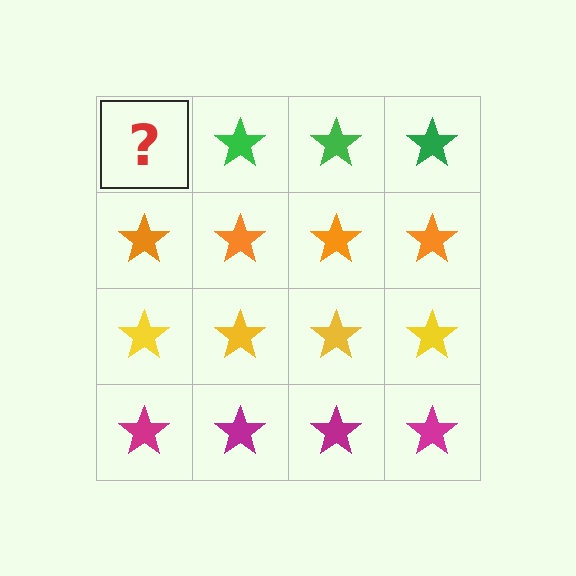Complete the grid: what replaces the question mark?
The question mark should be replaced with a green star.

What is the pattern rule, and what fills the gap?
The rule is that each row has a consistent color. The gap should be filled with a green star.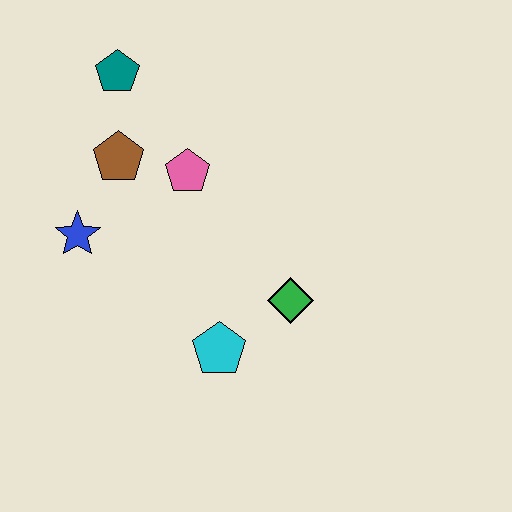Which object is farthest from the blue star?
The green diamond is farthest from the blue star.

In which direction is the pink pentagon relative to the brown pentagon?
The pink pentagon is to the right of the brown pentagon.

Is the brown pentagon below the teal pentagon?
Yes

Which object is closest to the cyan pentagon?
The green diamond is closest to the cyan pentagon.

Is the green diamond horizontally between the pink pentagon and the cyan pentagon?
No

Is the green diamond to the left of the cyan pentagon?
No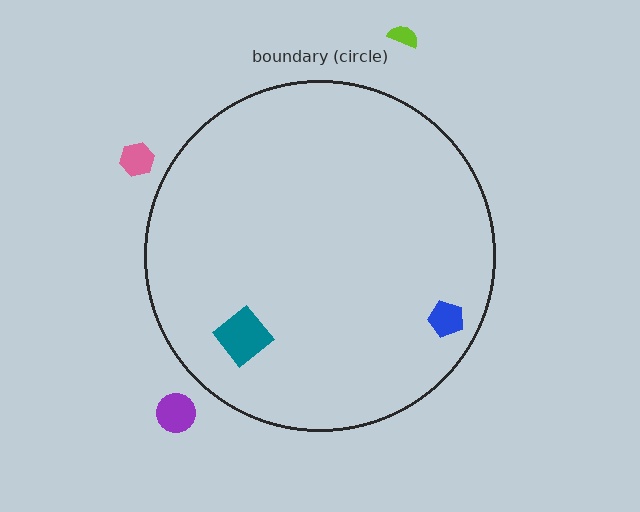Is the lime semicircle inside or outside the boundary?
Outside.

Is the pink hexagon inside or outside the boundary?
Outside.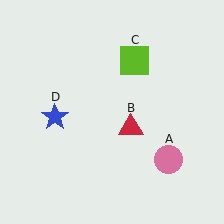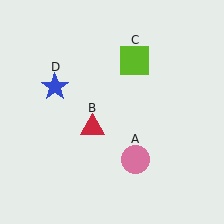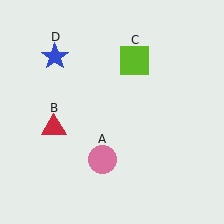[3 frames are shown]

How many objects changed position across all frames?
3 objects changed position: pink circle (object A), red triangle (object B), blue star (object D).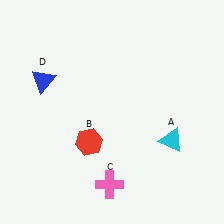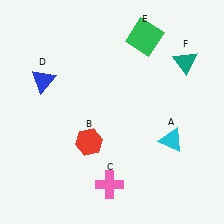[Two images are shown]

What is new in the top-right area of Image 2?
A green square (E) was added in the top-right area of Image 2.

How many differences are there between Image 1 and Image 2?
There are 2 differences between the two images.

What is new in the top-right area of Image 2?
A teal triangle (F) was added in the top-right area of Image 2.